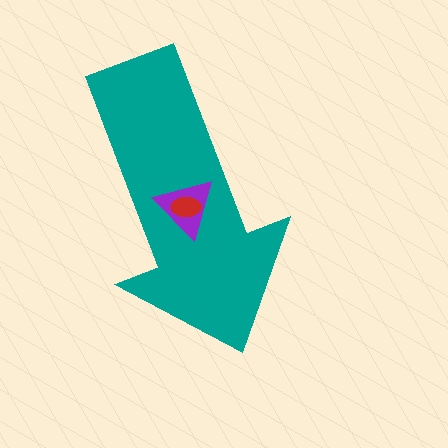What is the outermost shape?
The teal arrow.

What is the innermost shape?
The red ellipse.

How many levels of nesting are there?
3.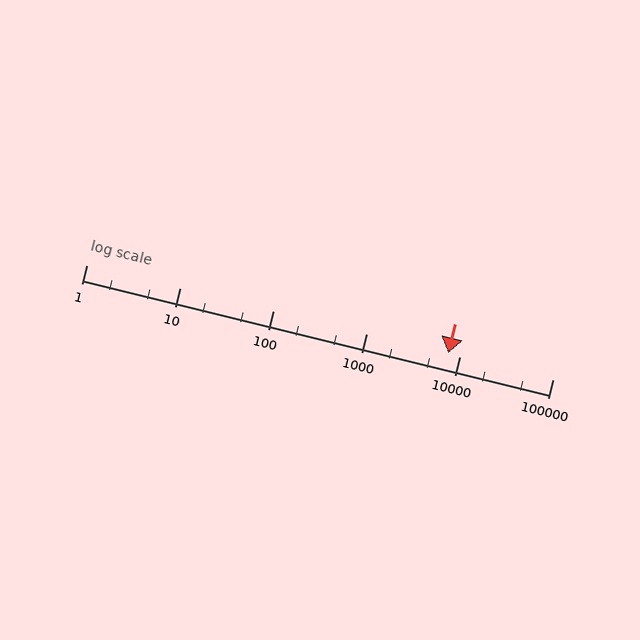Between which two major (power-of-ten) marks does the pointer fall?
The pointer is between 1000 and 10000.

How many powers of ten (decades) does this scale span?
The scale spans 5 decades, from 1 to 100000.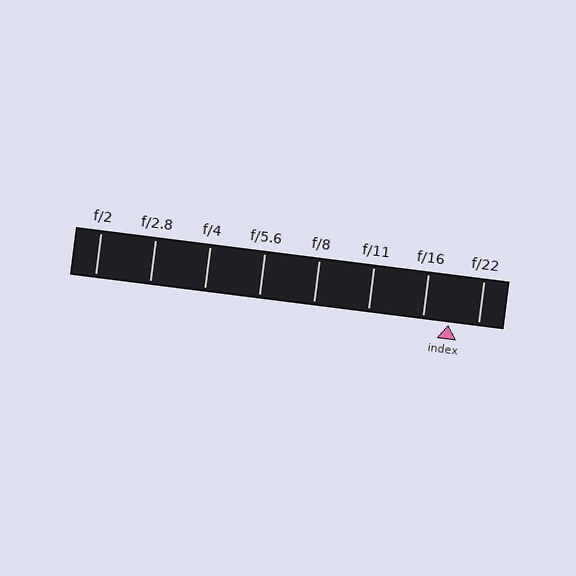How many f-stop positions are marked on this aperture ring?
There are 8 f-stop positions marked.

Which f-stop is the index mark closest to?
The index mark is closest to f/16.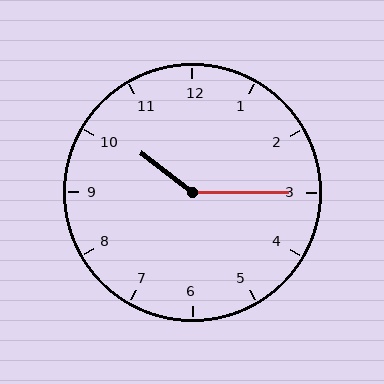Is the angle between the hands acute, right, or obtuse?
It is obtuse.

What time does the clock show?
10:15.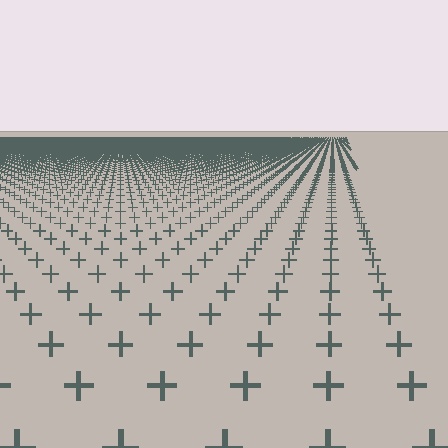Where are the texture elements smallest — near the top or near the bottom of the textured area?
Near the top.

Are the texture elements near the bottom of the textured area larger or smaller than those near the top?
Larger. Near the bottom, elements are closer to the viewer and appear at a bigger on-screen size.